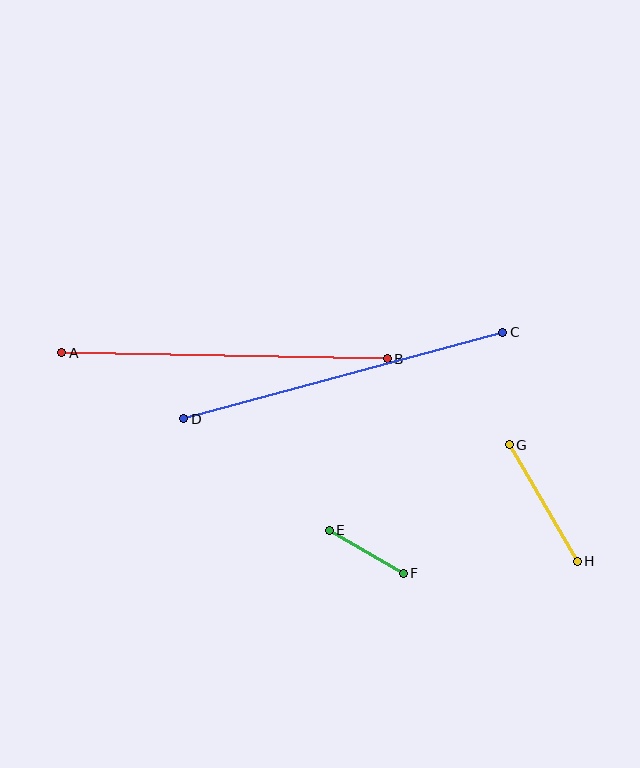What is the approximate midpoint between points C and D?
The midpoint is at approximately (343, 376) pixels.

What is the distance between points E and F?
The distance is approximately 86 pixels.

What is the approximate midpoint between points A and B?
The midpoint is at approximately (225, 356) pixels.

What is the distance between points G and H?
The distance is approximately 135 pixels.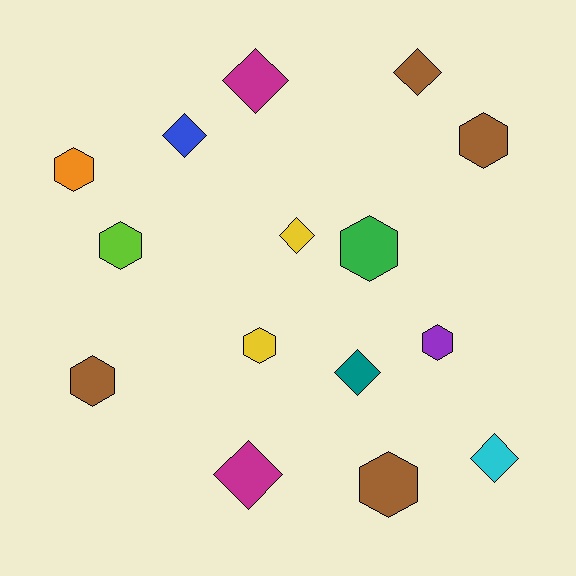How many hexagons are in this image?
There are 8 hexagons.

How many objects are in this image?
There are 15 objects.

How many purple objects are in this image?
There is 1 purple object.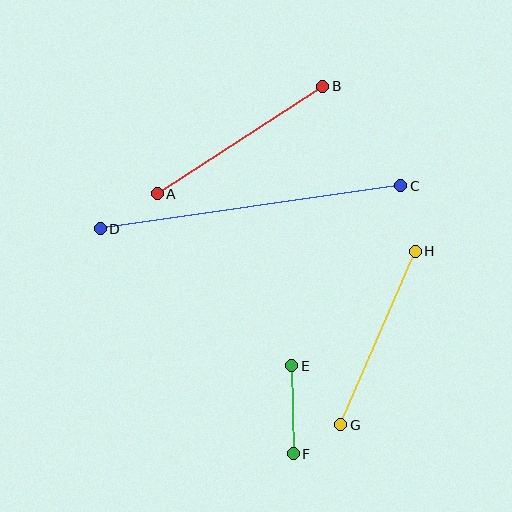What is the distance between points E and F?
The distance is approximately 88 pixels.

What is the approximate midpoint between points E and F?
The midpoint is at approximately (293, 410) pixels.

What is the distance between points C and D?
The distance is approximately 304 pixels.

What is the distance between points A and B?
The distance is approximately 197 pixels.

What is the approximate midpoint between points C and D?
The midpoint is at approximately (251, 207) pixels.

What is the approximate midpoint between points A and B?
The midpoint is at approximately (240, 140) pixels.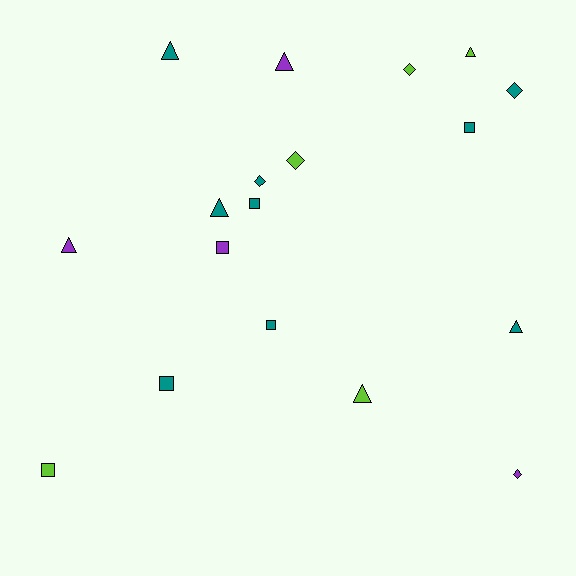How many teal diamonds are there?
There are 2 teal diamonds.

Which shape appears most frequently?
Triangle, with 7 objects.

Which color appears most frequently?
Teal, with 9 objects.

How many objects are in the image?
There are 18 objects.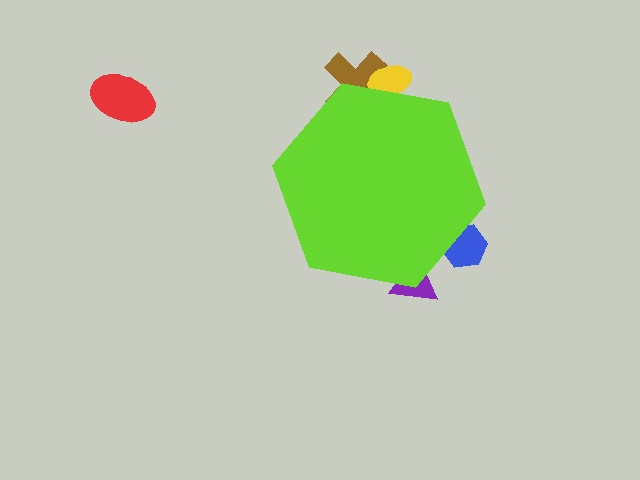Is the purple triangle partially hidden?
Yes, the purple triangle is partially hidden behind the lime hexagon.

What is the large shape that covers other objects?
A lime hexagon.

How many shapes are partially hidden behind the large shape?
4 shapes are partially hidden.